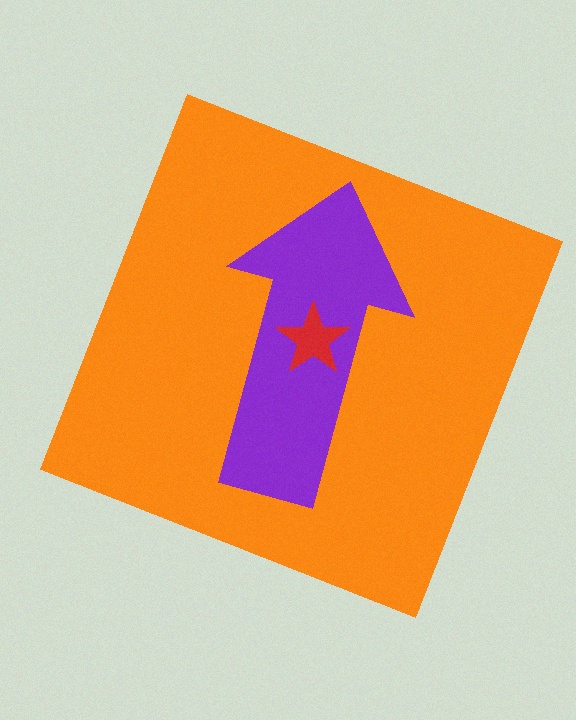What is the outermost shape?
The orange square.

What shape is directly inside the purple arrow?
The red star.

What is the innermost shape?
The red star.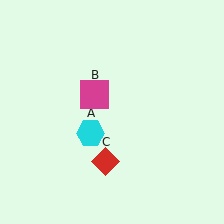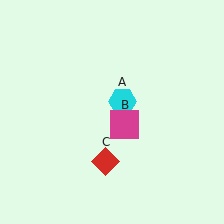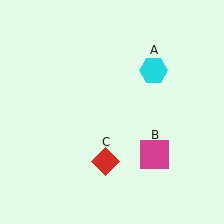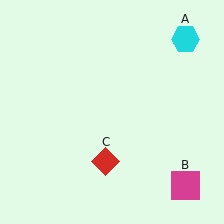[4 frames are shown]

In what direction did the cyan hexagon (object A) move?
The cyan hexagon (object A) moved up and to the right.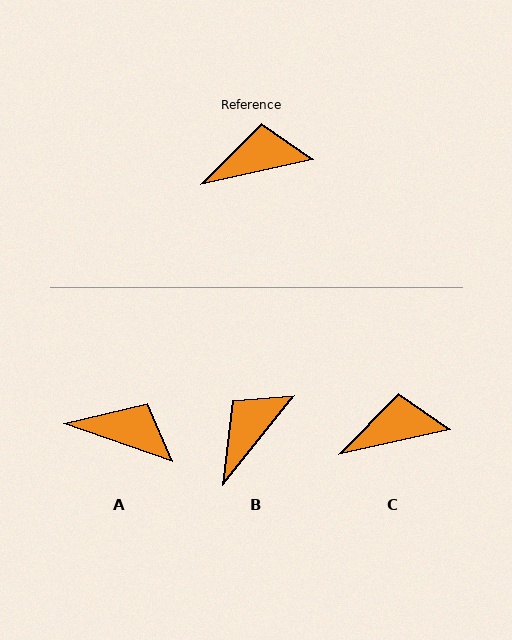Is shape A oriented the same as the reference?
No, it is off by about 32 degrees.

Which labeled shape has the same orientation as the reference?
C.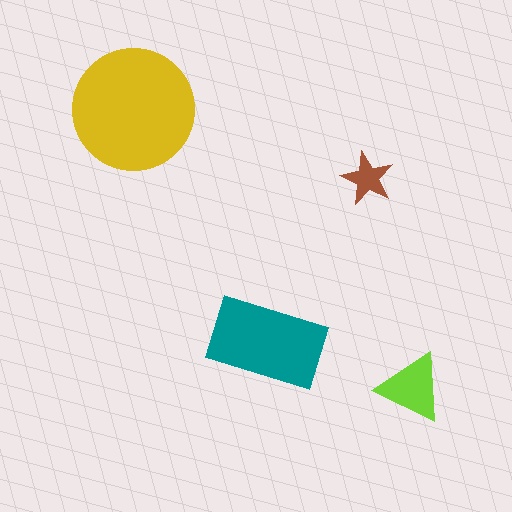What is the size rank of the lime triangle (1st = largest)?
3rd.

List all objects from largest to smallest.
The yellow circle, the teal rectangle, the lime triangle, the brown star.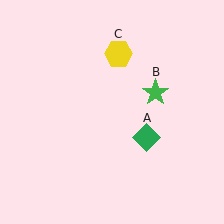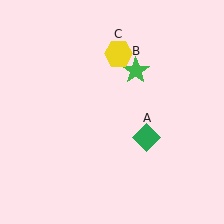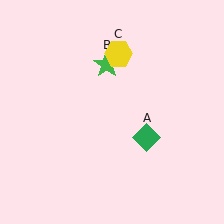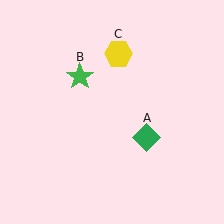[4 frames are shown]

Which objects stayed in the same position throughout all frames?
Green diamond (object A) and yellow hexagon (object C) remained stationary.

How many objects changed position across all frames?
1 object changed position: green star (object B).